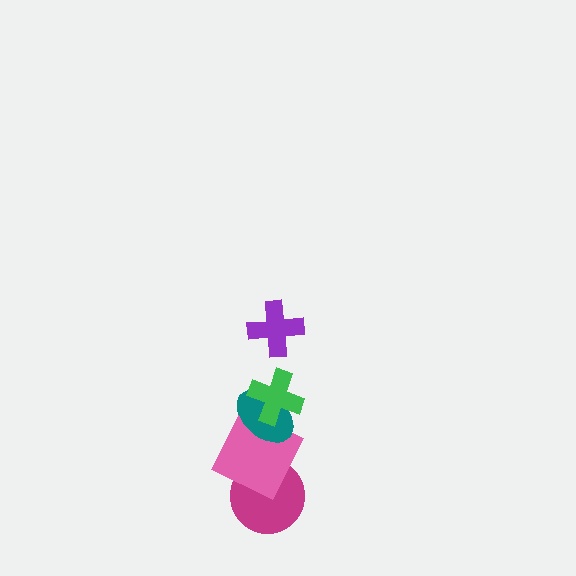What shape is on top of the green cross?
The purple cross is on top of the green cross.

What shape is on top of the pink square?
The teal ellipse is on top of the pink square.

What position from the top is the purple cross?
The purple cross is 1st from the top.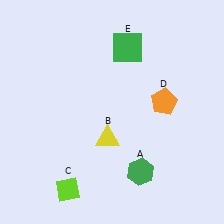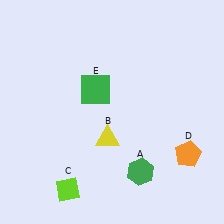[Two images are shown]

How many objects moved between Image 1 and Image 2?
2 objects moved between the two images.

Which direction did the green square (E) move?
The green square (E) moved down.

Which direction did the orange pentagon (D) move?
The orange pentagon (D) moved down.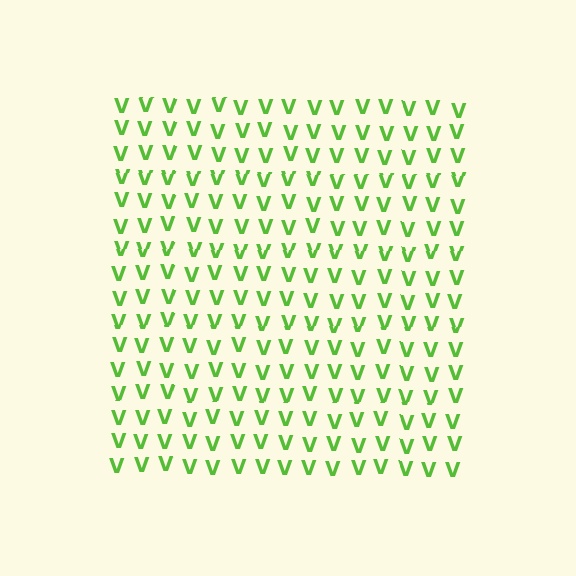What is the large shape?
The large shape is a square.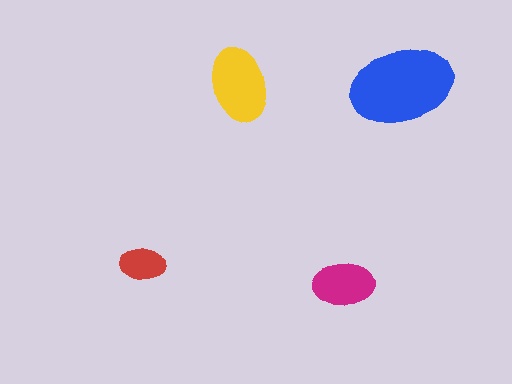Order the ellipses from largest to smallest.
the blue one, the yellow one, the magenta one, the red one.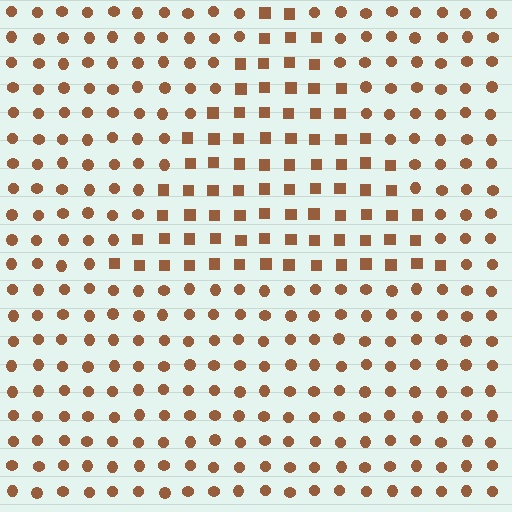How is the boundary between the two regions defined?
The boundary is defined by a change in element shape: squares inside vs. circles outside. All elements share the same color and spacing.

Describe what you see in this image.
The image is filled with small brown elements arranged in a uniform grid. A triangle-shaped region contains squares, while the surrounding area contains circles. The boundary is defined purely by the change in element shape.